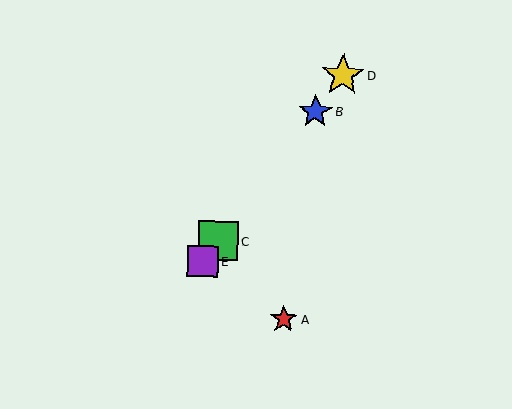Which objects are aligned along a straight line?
Objects B, C, D, E are aligned along a straight line.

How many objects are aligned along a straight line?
4 objects (B, C, D, E) are aligned along a straight line.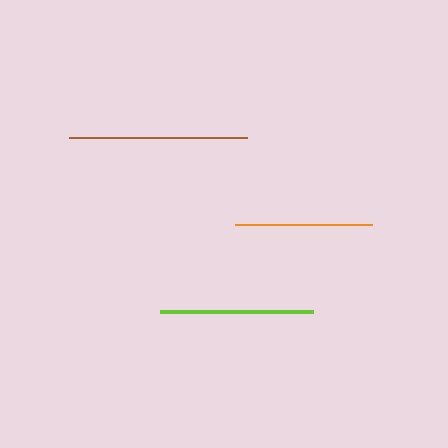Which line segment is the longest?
The brown line is the longest at approximately 178 pixels.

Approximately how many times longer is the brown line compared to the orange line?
The brown line is approximately 1.3 times the length of the orange line.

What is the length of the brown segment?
The brown segment is approximately 178 pixels long.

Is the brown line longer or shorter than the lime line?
The brown line is longer than the lime line.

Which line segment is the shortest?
The orange line is the shortest at approximately 137 pixels.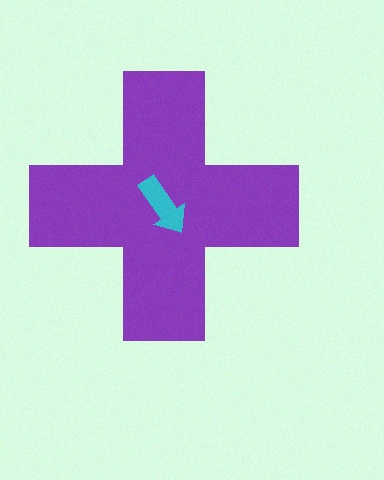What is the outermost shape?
The purple cross.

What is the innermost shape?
The cyan arrow.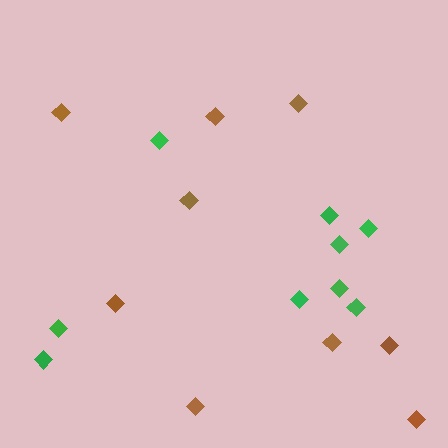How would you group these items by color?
There are 2 groups: one group of brown diamonds (9) and one group of green diamonds (9).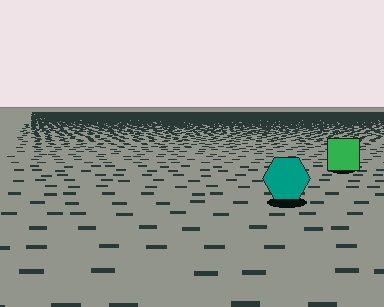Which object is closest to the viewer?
The teal hexagon is closest. The texture marks near it are larger and more spread out.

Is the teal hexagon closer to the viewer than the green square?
Yes. The teal hexagon is closer — you can tell from the texture gradient: the ground texture is coarser near it.